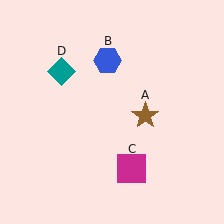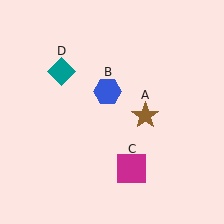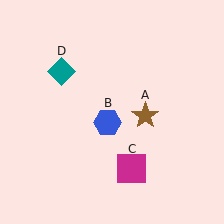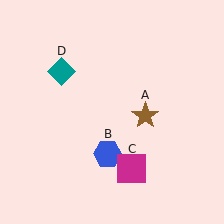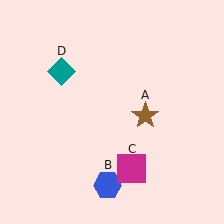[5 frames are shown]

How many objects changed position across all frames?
1 object changed position: blue hexagon (object B).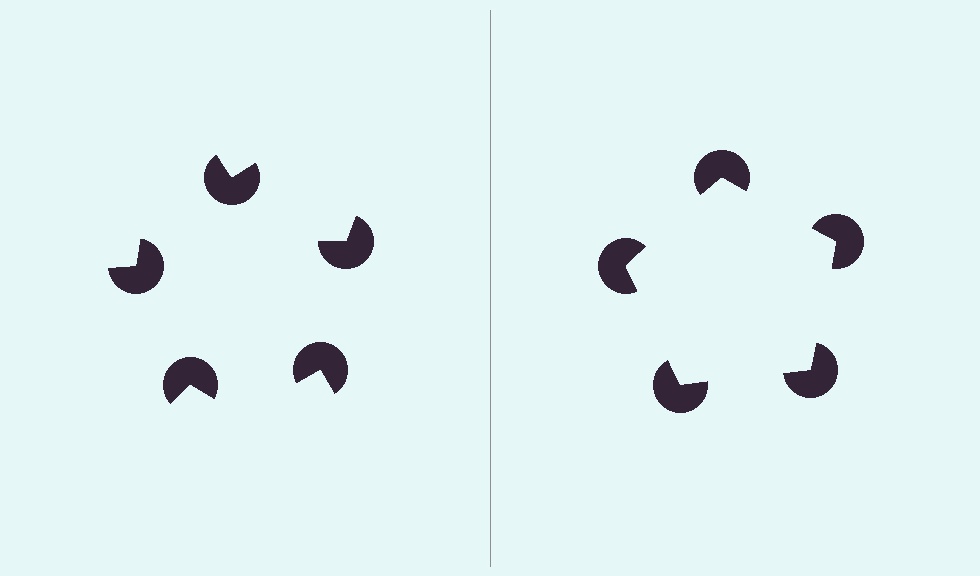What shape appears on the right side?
An illusory pentagon.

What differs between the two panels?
The pac-man discs are positioned identically on both sides; only the wedge orientations differ. On the right they align to a pentagon; on the left they are misaligned.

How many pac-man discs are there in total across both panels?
10 — 5 on each side.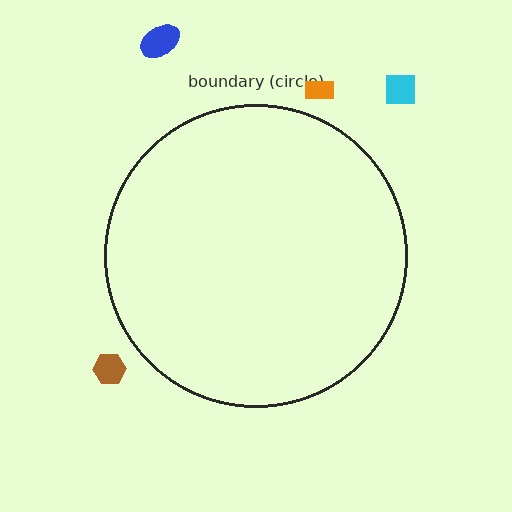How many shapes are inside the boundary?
0 inside, 4 outside.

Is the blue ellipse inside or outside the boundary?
Outside.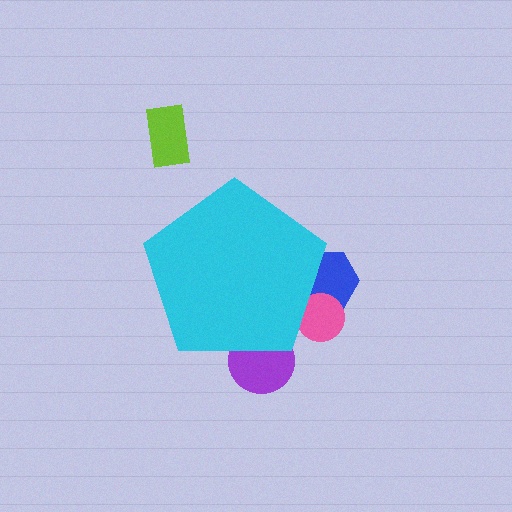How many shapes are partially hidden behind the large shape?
3 shapes are partially hidden.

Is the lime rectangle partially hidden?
No, the lime rectangle is fully visible.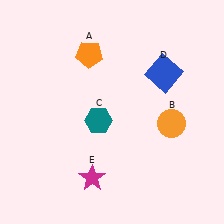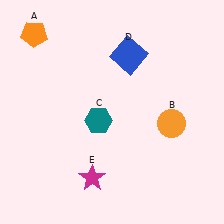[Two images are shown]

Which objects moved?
The objects that moved are: the orange pentagon (A), the blue square (D).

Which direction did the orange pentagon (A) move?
The orange pentagon (A) moved left.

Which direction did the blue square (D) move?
The blue square (D) moved left.